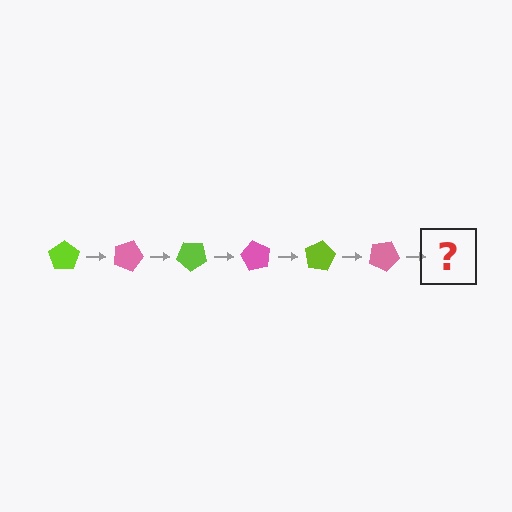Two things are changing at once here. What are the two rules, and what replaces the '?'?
The two rules are that it rotates 20 degrees each step and the color cycles through lime and pink. The '?' should be a lime pentagon, rotated 120 degrees from the start.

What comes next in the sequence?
The next element should be a lime pentagon, rotated 120 degrees from the start.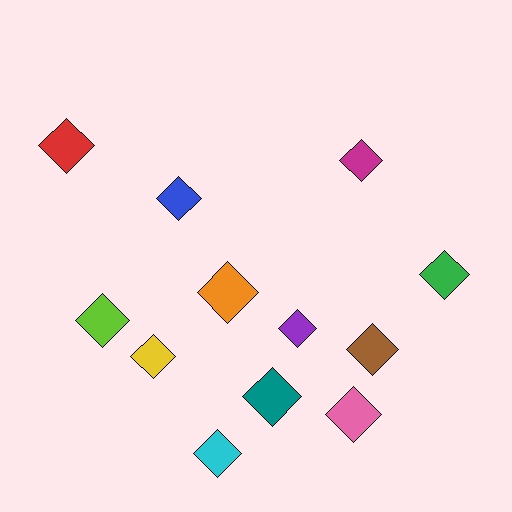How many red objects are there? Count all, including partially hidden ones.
There is 1 red object.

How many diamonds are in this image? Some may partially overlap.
There are 12 diamonds.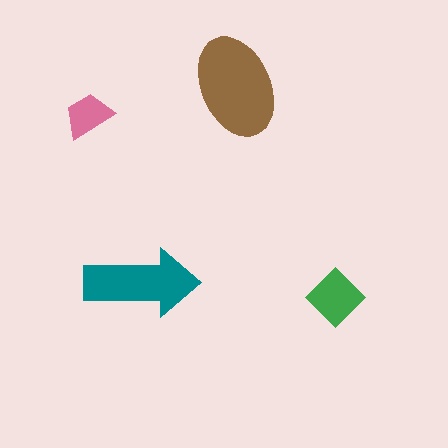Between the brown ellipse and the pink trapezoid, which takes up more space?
The brown ellipse.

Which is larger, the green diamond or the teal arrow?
The teal arrow.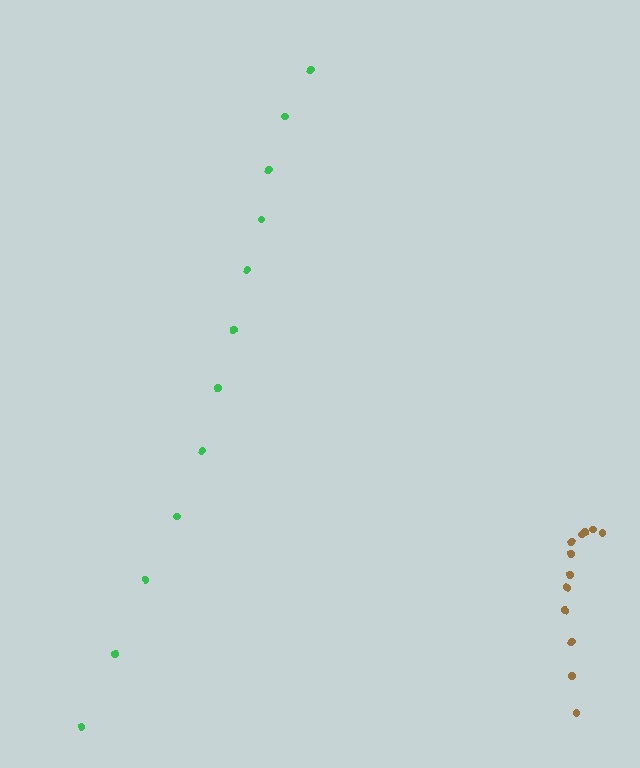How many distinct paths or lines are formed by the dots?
There are 2 distinct paths.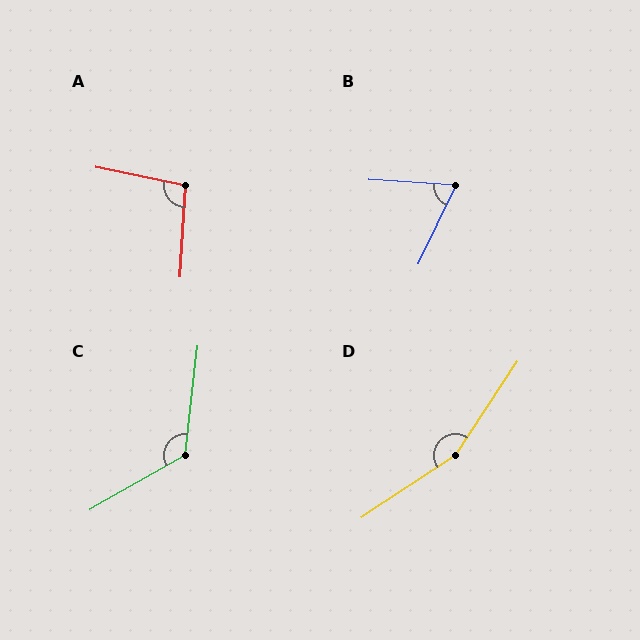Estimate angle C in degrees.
Approximately 126 degrees.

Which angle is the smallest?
B, at approximately 68 degrees.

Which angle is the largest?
D, at approximately 157 degrees.